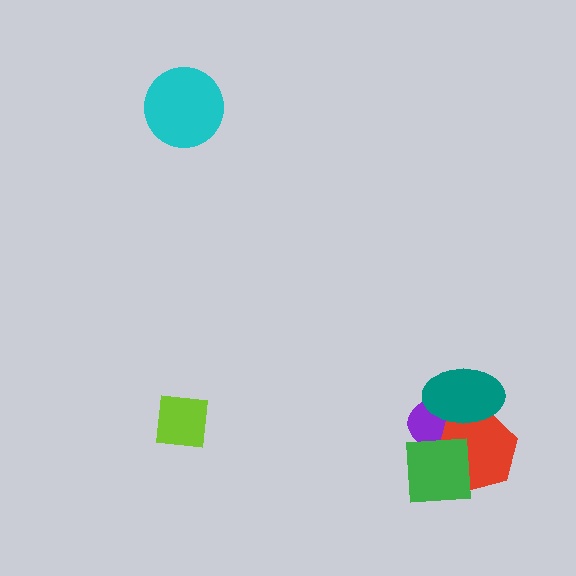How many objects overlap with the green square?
2 objects overlap with the green square.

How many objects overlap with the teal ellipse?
2 objects overlap with the teal ellipse.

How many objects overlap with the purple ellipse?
3 objects overlap with the purple ellipse.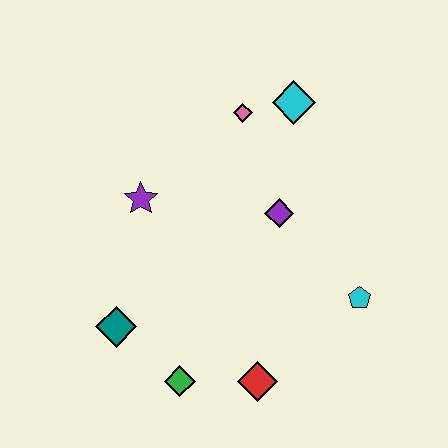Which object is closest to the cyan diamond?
The pink diamond is closest to the cyan diamond.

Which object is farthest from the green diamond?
The cyan diamond is farthest from the green diamond.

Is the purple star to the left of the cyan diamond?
Yes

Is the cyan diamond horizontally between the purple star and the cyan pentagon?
Yes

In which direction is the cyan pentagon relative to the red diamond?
The cyan pentagon is to the right of the red diamond.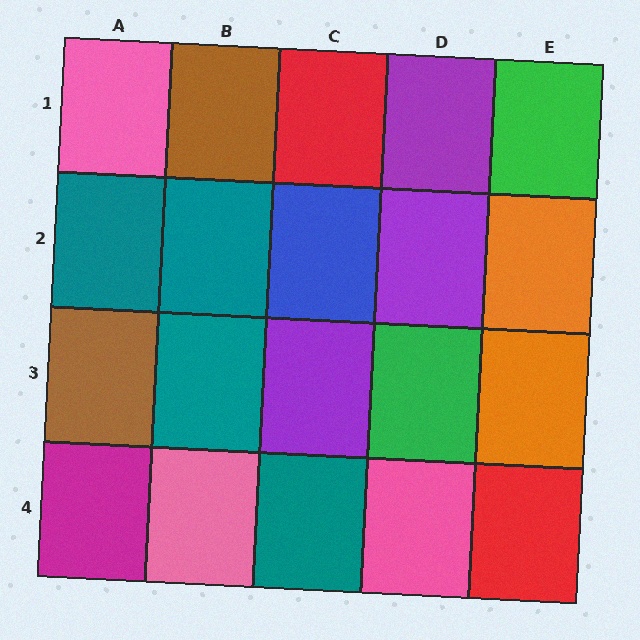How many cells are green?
2 cells are green.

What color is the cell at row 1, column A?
Pink.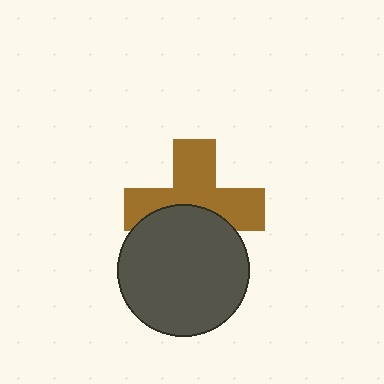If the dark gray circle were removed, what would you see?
You would see the complete brown cross.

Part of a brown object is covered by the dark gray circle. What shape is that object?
It is a cross.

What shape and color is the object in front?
The object in front is a dark gray circle.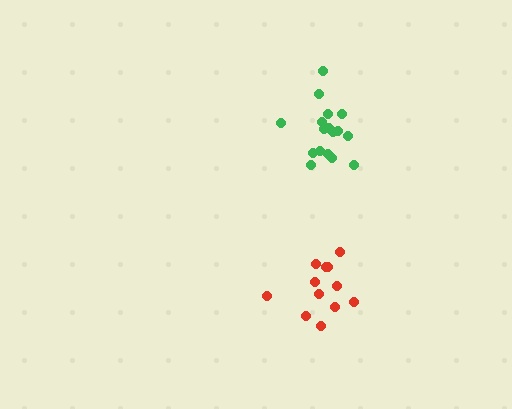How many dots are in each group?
Group 1: 17 dots, Group 2: 12 dots (29 total).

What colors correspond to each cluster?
The clusters are colored: green, red.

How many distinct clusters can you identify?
There are 2 distinct clusters.